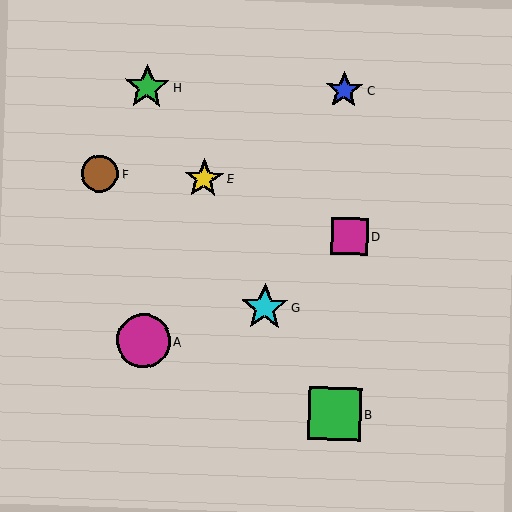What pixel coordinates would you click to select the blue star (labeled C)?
Click at (344, 90) to select the blue star C.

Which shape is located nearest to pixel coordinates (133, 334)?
The magenta circle (labeled A) at (143, 341) is nearest to that location.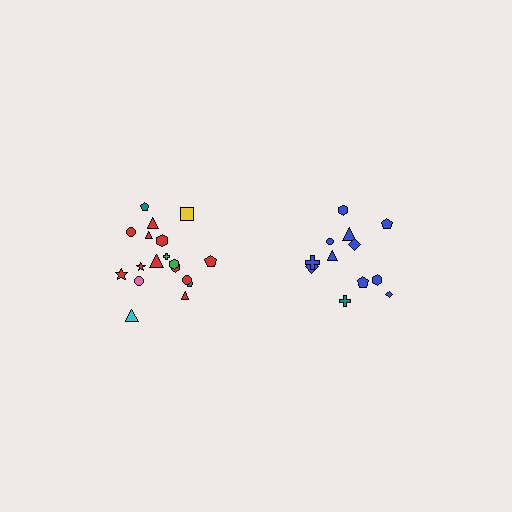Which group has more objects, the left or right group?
The left group.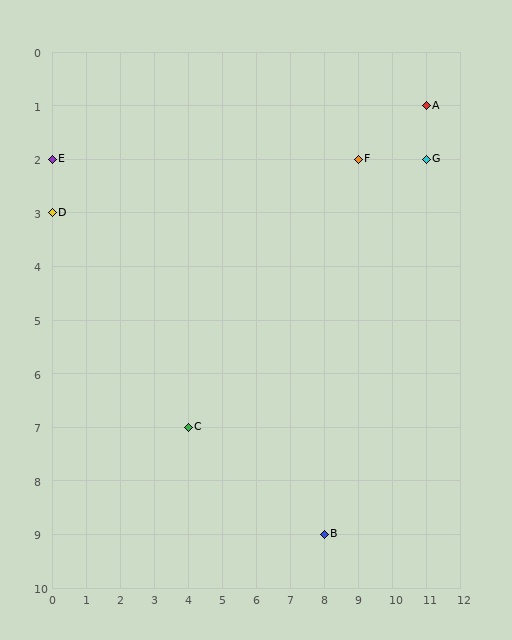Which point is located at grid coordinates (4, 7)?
Point C is at (4, 7).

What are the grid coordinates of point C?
Point C is at grid coordinates (4, 7).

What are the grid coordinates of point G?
Point G is at grid coordinates (11, 2).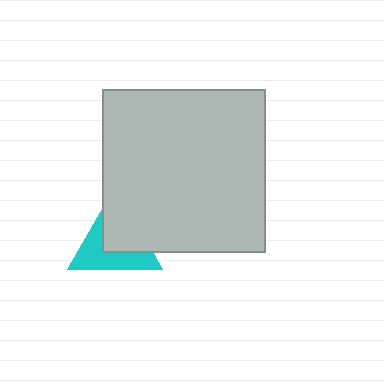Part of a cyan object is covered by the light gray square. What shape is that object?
It is a triangle.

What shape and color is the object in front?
The object in front is a light gray square.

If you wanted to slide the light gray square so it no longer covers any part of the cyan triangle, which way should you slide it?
Slide it toward the upper-right — that is the most direct way to separate the two shapes.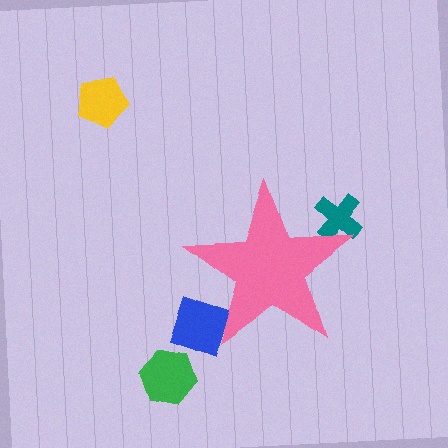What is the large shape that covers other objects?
A pink star.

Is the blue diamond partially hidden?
Yes, the blue diamond is partially hidden behind the pink star.